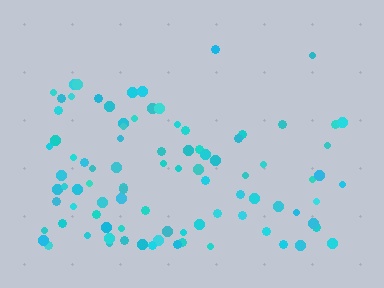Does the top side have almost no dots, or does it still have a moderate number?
Still a moderate number, just noticeably fewer than the bottom.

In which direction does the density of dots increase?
From top to bottom, with the bottom side densest.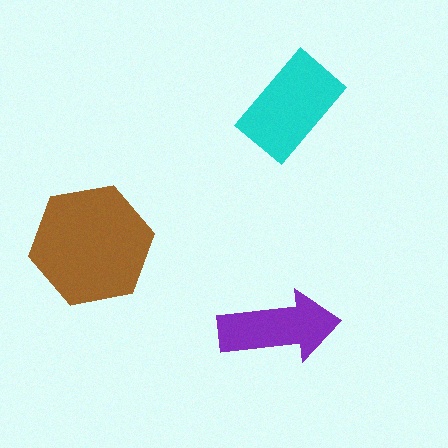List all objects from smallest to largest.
The purple arrow, the cyan rectangle, the brown hexagon.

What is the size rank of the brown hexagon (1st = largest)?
1st.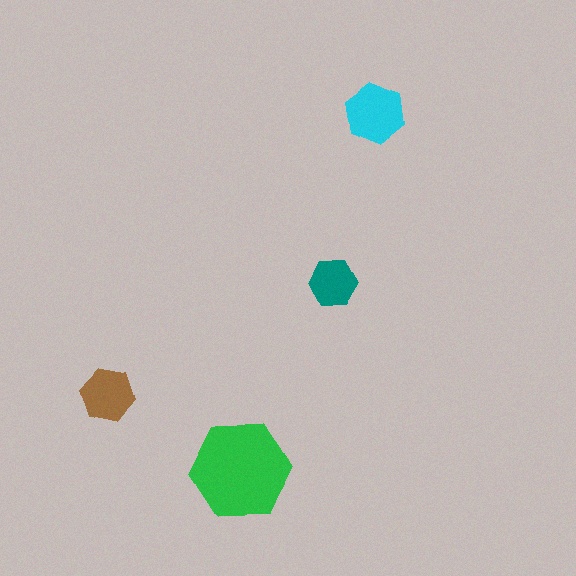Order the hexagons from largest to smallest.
the green one, the cyan one, the brown one, the teal one.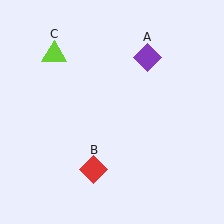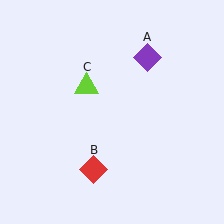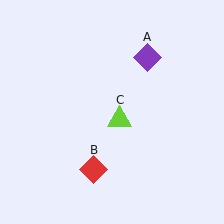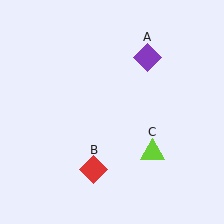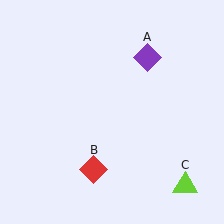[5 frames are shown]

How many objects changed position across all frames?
1 object changed position: lime triangle (object C).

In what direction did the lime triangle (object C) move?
The lime triangle (object C) moved down and to the right.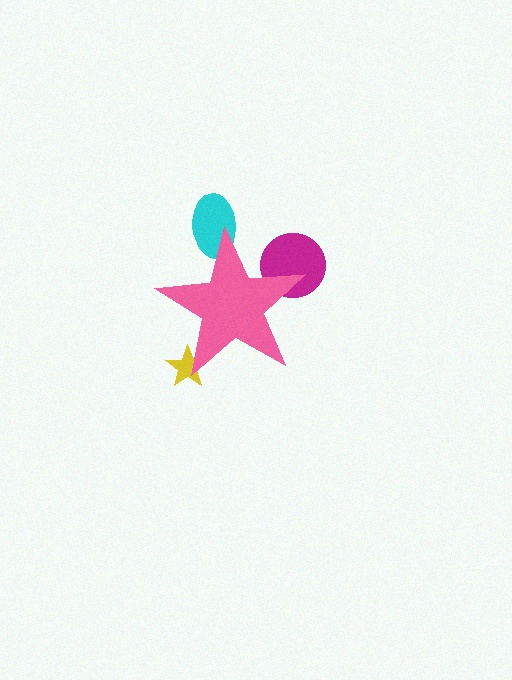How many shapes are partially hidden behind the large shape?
3 shapes are partially hidden.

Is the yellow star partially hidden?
Yes, the yellow star is partially hidden behind the pink star.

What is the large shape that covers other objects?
A pink star.